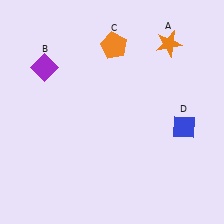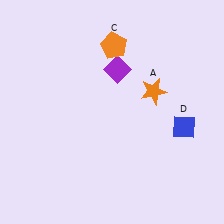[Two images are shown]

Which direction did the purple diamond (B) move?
The purple diamond (B) moved right.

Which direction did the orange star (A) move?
The orange star (A) moved down.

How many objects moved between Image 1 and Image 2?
2 objects moved between the two images.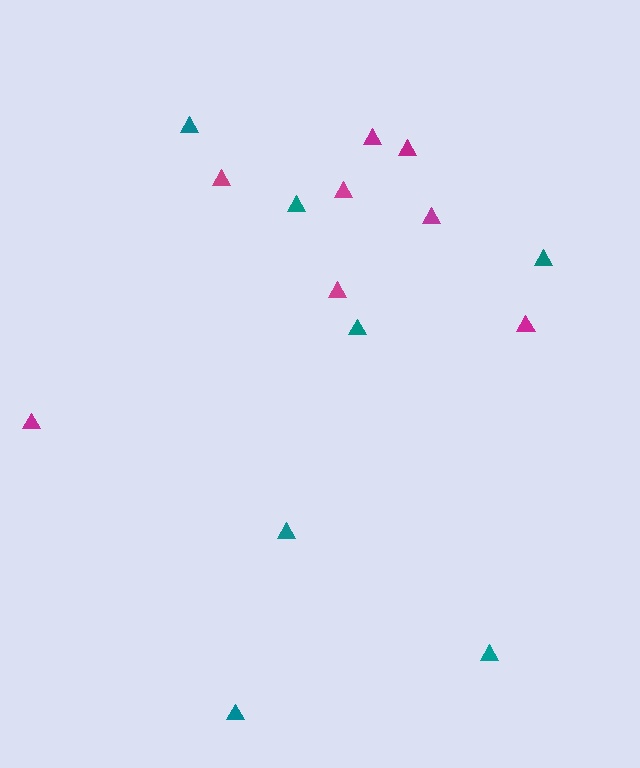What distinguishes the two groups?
There are 2 groups: one group of teal triangles (7) and one group of magenta triangles (8).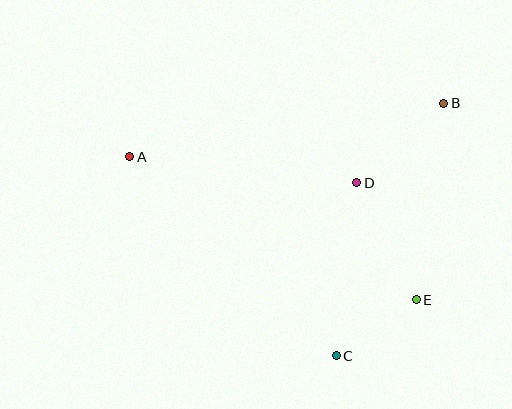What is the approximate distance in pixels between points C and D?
The distance between C and D is approximately 174 pixels.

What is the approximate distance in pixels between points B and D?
The distance between B and D is approximately 118 pixels.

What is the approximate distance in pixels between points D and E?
The distance between D and E is approximately 131 pixels.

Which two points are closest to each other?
Points C and E are closest to each other.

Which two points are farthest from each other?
Points A and E are farthest from each other.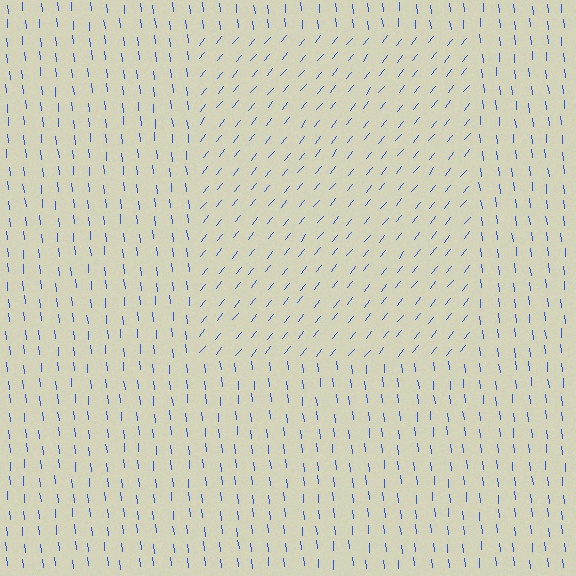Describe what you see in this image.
The image is filled with small blue line segments. A rectangle region in the image has lines oriented differently from the surrounding lines, creating a visible texture boundary.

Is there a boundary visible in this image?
Yes, there is a texture boundary formed by a change in line orientation.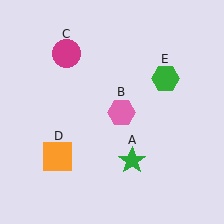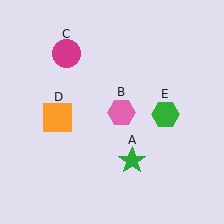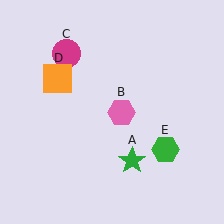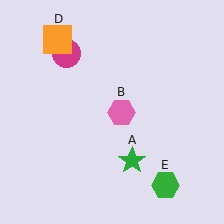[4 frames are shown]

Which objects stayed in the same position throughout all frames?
Green star (object A) and pink hexagon (object B) and magenta circle (object C) remained stationary.